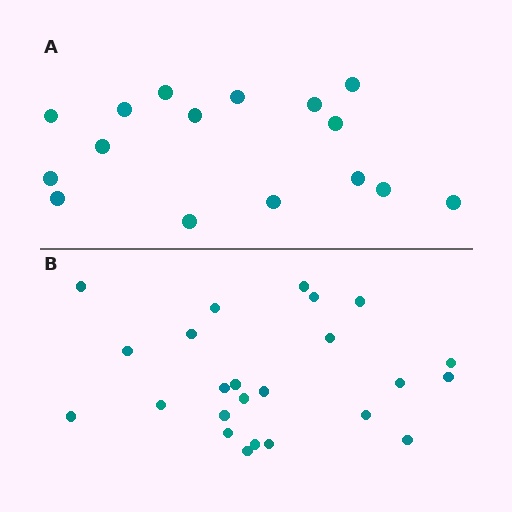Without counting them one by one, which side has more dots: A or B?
Region B (the bottom region) has more dots.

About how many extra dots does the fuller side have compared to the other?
Region B has roughly 8 or so more dots than region A.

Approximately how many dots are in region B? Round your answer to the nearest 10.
About 20 dots. (The exact count is 24, which rounds to 20.)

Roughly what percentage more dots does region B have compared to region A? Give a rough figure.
About 50% more.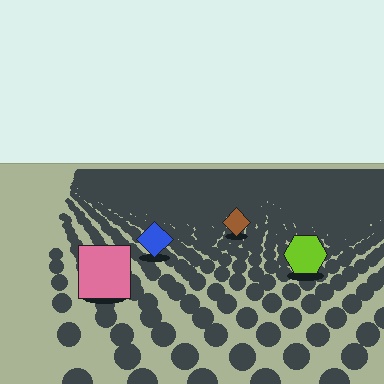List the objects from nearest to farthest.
From nearest to farthest: the pink square, the lime hexagon, the blue diamond, the brown diamond.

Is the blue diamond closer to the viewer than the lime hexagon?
No. The lime hexagon is closer — you can tell from the texture gradient: the ground texture is coarser near it.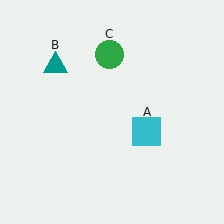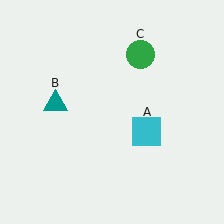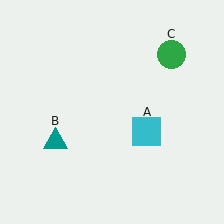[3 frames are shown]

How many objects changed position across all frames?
2 objects changed position: teal triangle (object B), green circle (object C).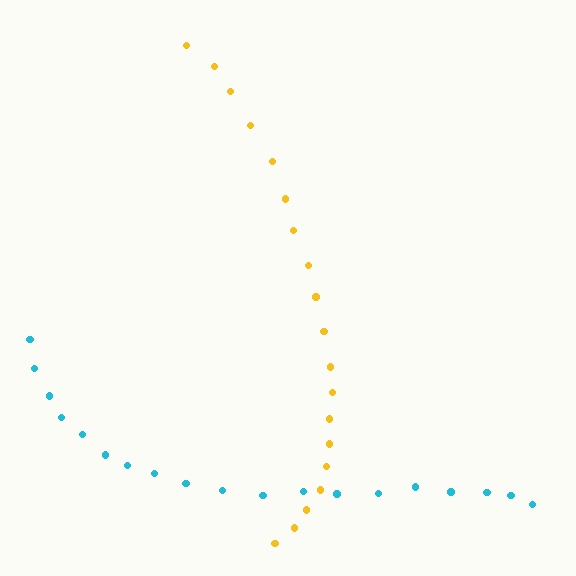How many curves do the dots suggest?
There are 2 distinct paths.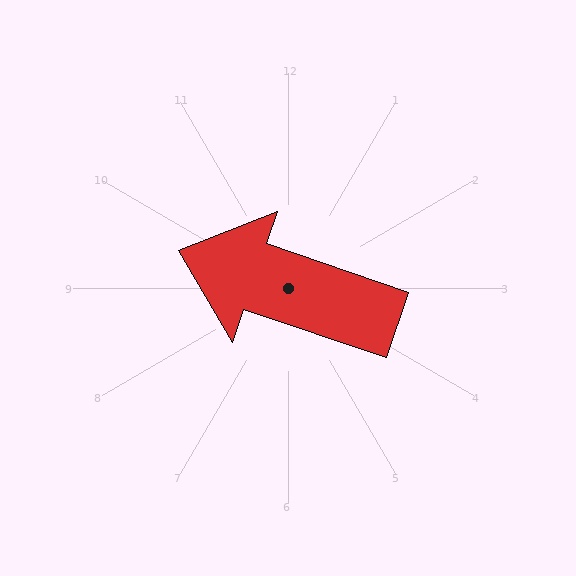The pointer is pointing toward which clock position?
Roughly 10 o'clock.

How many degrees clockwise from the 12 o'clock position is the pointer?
Approximately 289 degrees.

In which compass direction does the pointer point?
West.